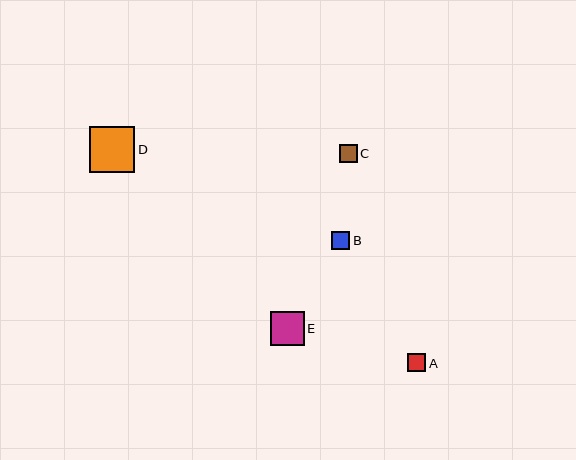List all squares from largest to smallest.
From largest to smallest: D, E, B, A, C.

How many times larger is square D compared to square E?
Square D is approximately 1.4 times the size of square E.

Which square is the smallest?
Square C is the smallest with a size of approximately 18 pixels.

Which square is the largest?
Square D is the largest with a size of approximately 46 pixels.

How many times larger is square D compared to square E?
Square D is approximately 1.4 times the size of square E.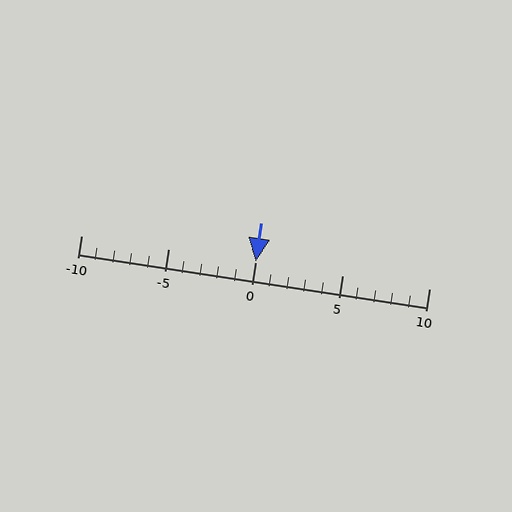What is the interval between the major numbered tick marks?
The major tick marks are spaced 5 units apart.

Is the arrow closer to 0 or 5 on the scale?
The arrow is closer to 0.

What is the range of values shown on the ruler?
The ruler shows values from -10 to 10.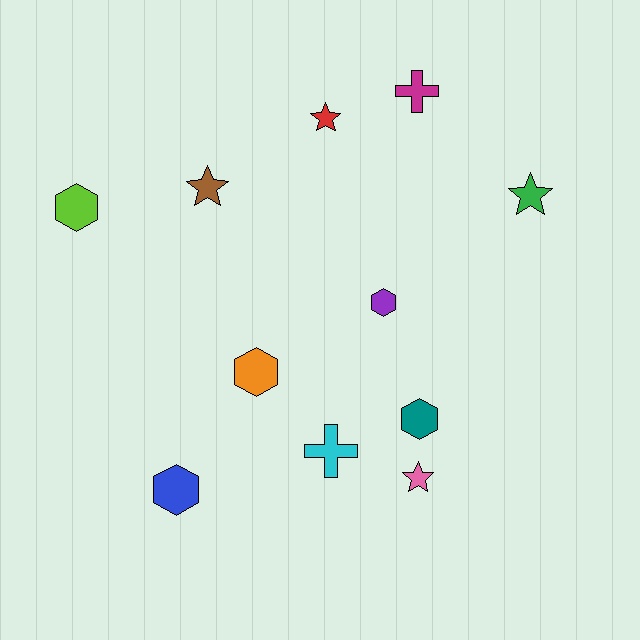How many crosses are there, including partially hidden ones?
There are 2 crosses.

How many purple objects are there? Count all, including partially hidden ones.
There is 1 purple object.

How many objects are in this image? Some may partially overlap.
There are 11 objects.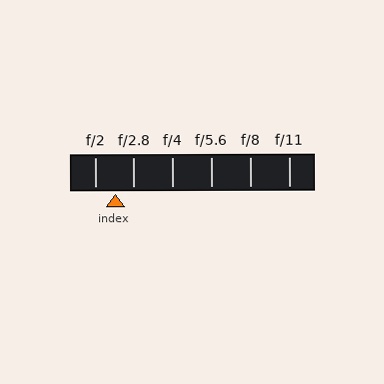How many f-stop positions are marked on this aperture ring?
There are 6 f-stop positions marked.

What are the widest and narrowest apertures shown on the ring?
The widest aperture shown is f/2 and the narrowest is f/11.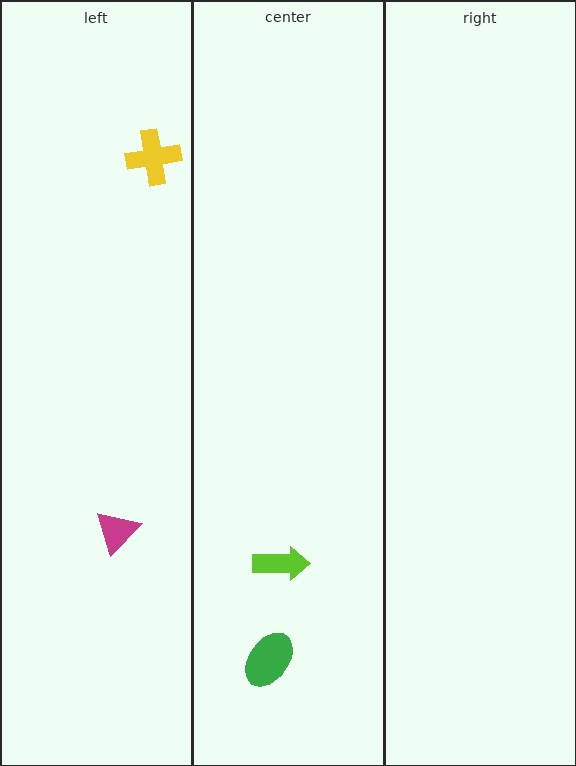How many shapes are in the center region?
2.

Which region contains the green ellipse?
The center region.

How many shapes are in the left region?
2.